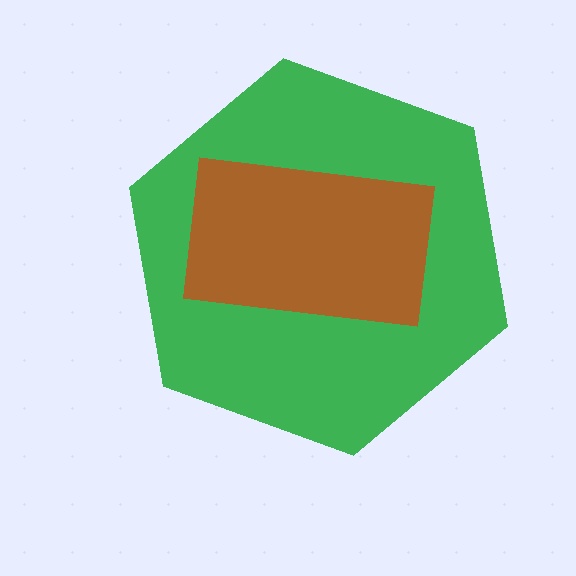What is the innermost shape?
The brown rectangle.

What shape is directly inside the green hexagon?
The brown rectangle.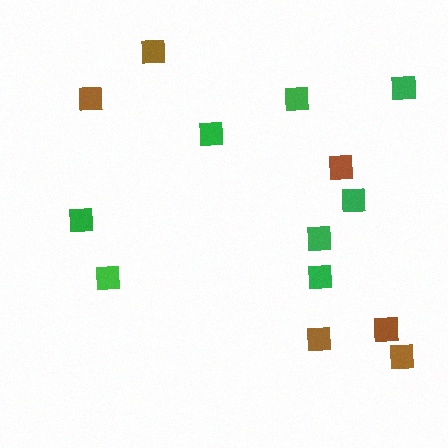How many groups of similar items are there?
There are 2 groups: one group of green squares (8) and one group of brown squares (6).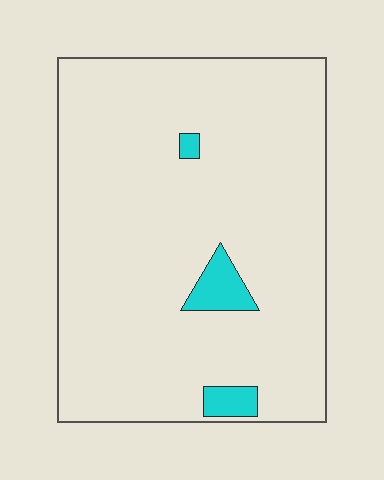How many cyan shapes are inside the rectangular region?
3.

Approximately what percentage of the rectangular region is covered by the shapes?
Approximately 5%.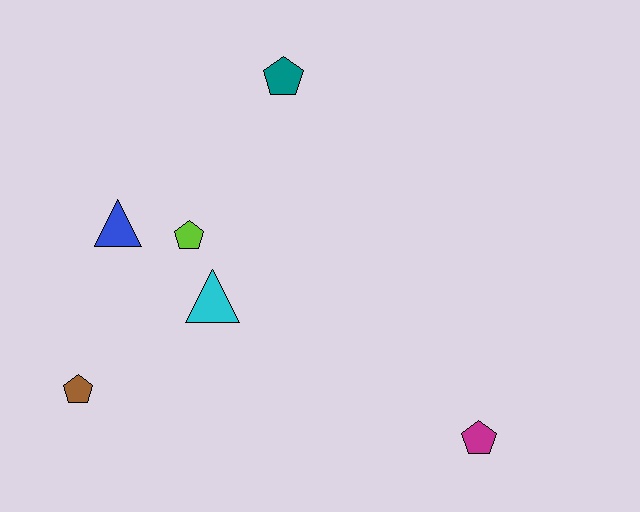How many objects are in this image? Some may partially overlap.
There are 6 objects.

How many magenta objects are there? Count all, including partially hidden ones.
There is 1 magenta object.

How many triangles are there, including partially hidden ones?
There are 2 triangles.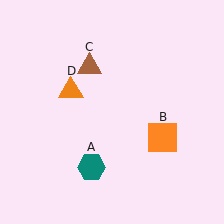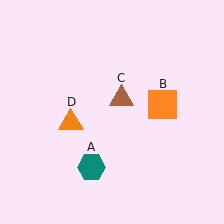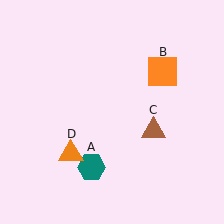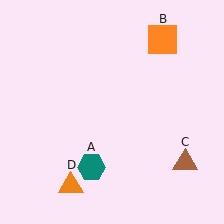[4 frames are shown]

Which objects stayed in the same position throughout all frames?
Teal hexagon (object A) remained stationary.